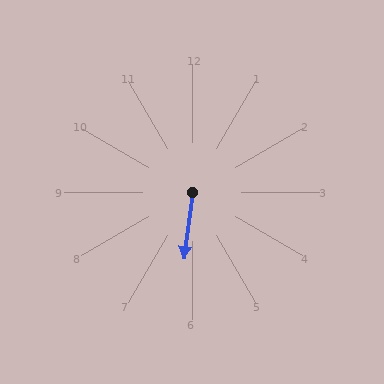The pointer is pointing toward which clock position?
Roughly 6 o'clock.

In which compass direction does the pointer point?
South.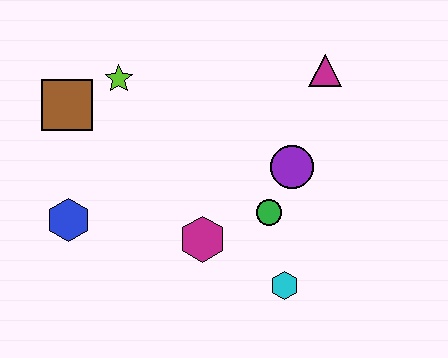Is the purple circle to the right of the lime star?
Yes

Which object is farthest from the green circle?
The brown square is farthest from the green circle.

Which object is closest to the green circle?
The purple circle is closest to the green circle.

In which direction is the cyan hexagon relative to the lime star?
The cyan hexagon is below the lime star.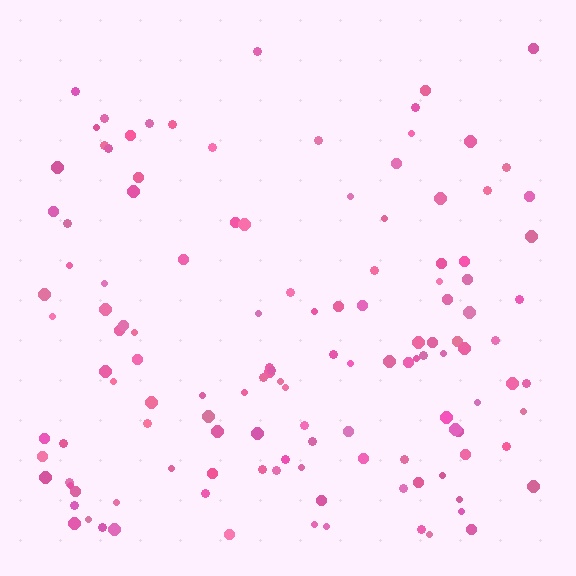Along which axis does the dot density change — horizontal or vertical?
Vertical.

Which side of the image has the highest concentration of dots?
The bottom.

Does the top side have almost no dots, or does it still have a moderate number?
Still a moderate number, just noticeably fewer than the bottom.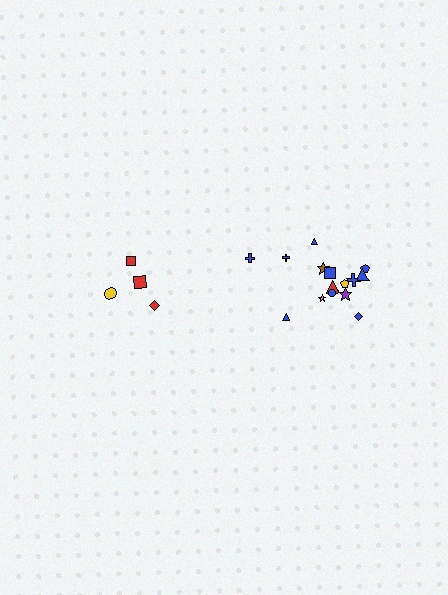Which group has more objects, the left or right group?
The right group.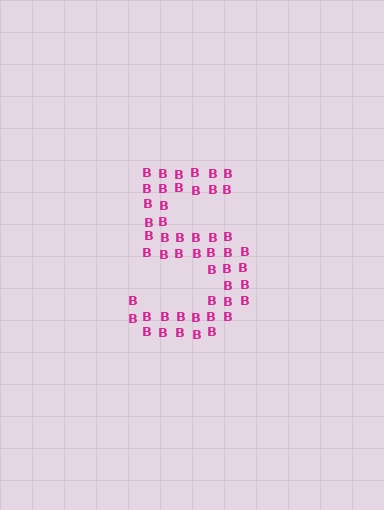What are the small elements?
The small elements are letter B's.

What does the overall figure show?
The overall figure shows the digit 5.